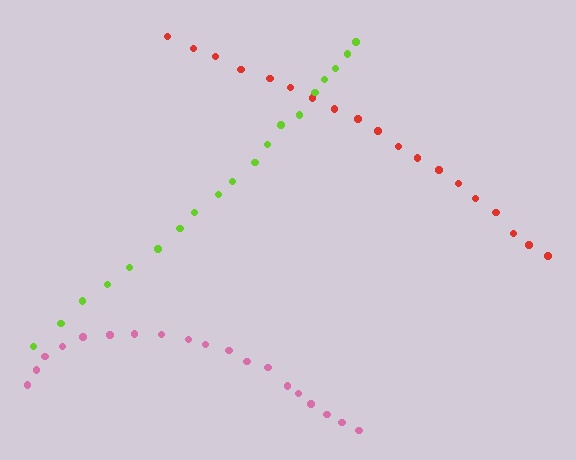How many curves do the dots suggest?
There are 3 distinct paths.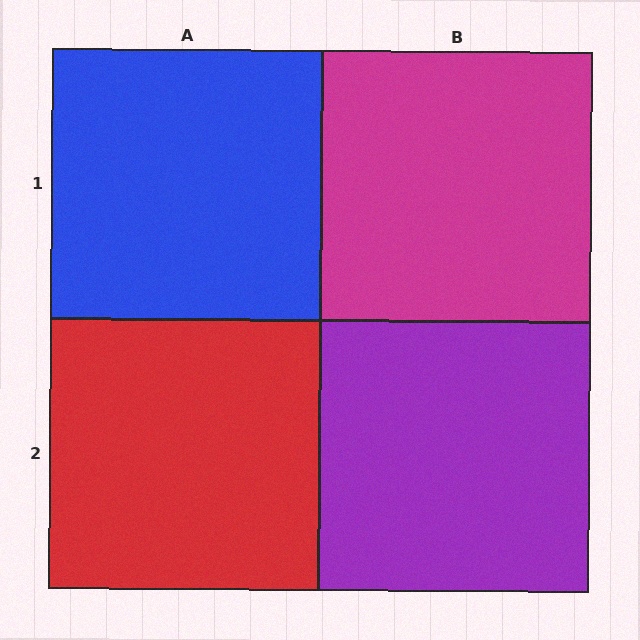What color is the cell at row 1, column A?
Blue.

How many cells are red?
1 cell is red.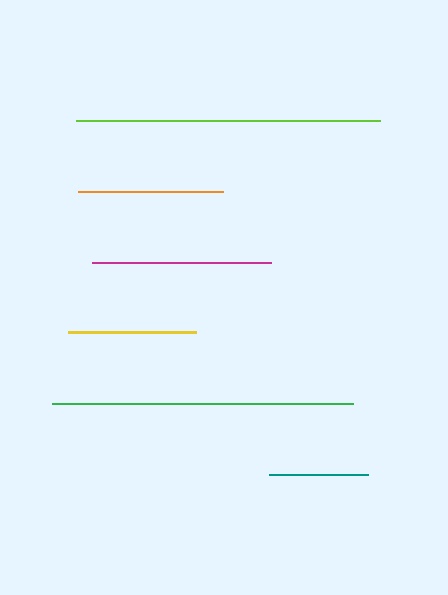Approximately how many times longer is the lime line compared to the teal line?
The lime line is approximately 3.1 times the length of the teal line.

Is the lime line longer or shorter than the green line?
The lime line is longer than the green line.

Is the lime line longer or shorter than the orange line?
The lime line is longer than the orange line.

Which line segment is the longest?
The lime line is the longest at approximately 304 pixels.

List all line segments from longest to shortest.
From longest to shortest: lime, green, magenta, orange, yellow, teal.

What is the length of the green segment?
The green segment is approximately 301 pixels long.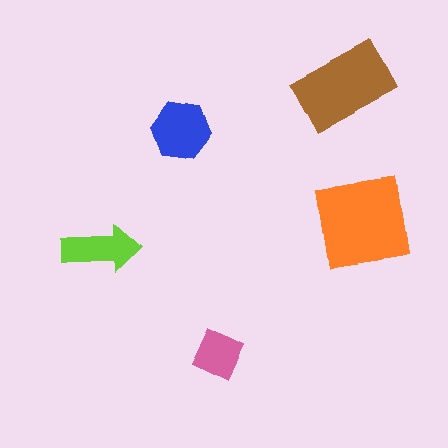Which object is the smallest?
The pink square.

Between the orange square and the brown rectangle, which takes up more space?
The orange square.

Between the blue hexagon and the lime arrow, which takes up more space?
The blue hexagon.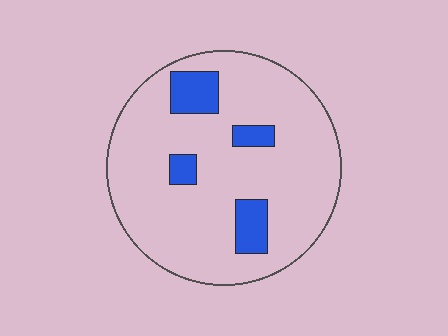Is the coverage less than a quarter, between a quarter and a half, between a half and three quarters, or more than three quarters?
Less than a quarter.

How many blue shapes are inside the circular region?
4.